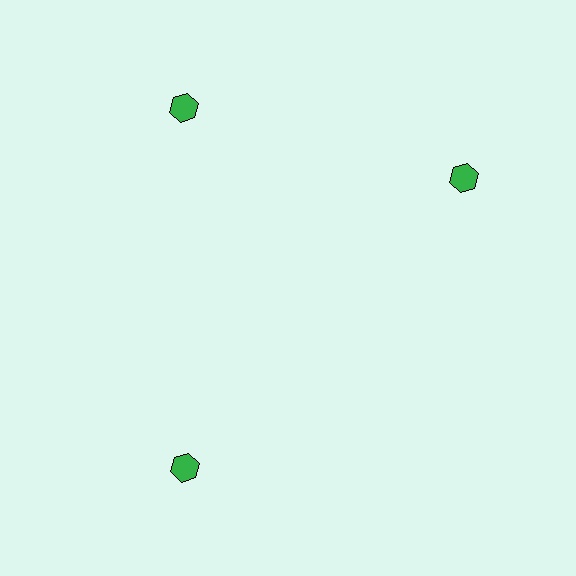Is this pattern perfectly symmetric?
No. The 3 green hexagons are arranged in a ring, but one element near the 3 o'clock position is rotated out of alignment along the ring, breaking the 3-fold rotational symmetry.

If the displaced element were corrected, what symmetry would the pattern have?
It would have 3-fold rotational symmetry — the pattern would map onto itself every 120 degrees.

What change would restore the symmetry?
The symmetry would be restored by rotating it back into even spacing with its neighbors so that all 3 hexagons sit at equal angles and equal distance from the center.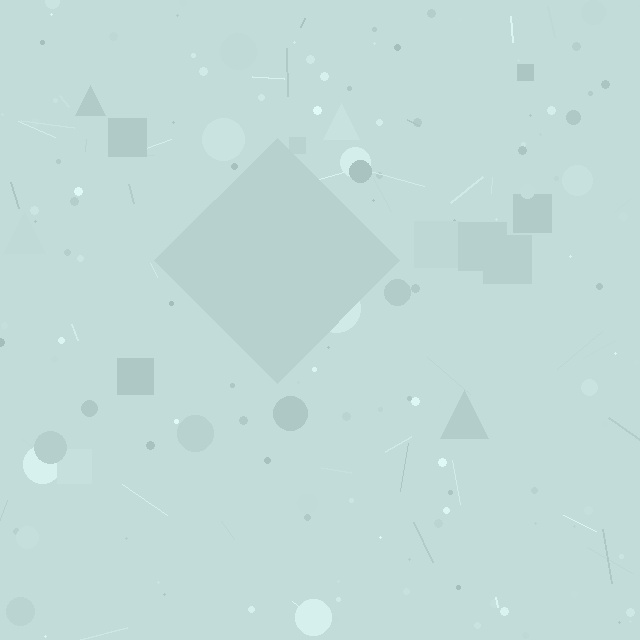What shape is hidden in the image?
A diamond is hidden in the image.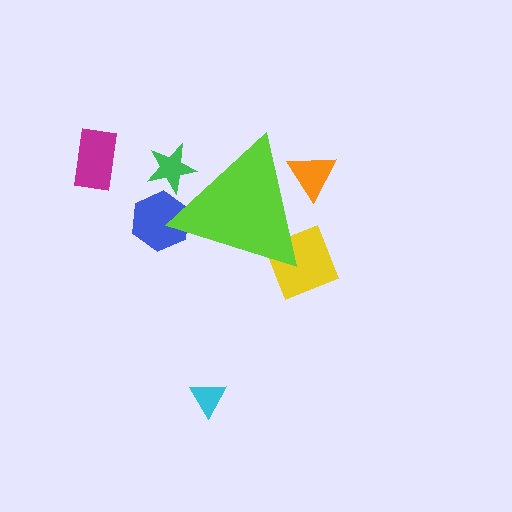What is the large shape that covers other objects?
A lime triangle.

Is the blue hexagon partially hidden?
Yes, the blue hexagon is partially hidden behind the lime triangle.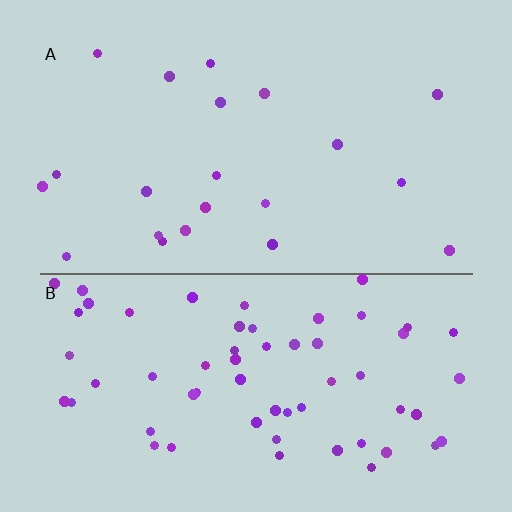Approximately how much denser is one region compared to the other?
Approximately 2.9× — region B over region A.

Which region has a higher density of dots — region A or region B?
B (the bottom).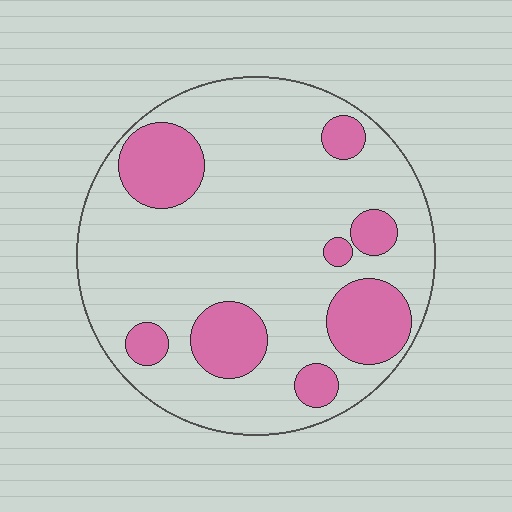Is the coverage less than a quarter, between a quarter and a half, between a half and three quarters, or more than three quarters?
Less than a quarter.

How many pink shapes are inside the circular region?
8.